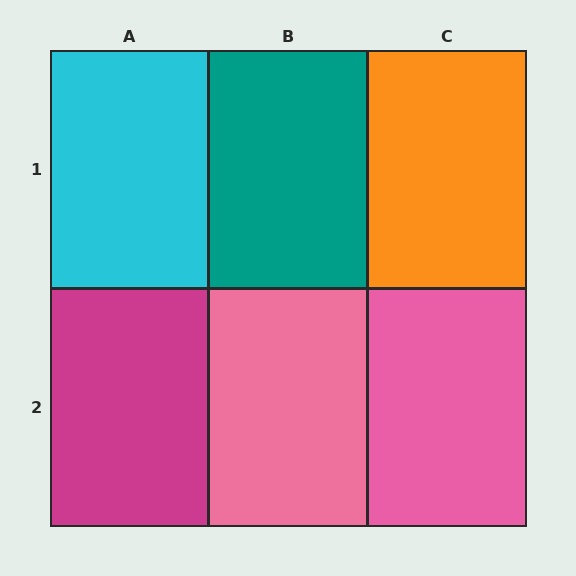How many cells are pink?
2 cells are pink.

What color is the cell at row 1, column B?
Teal.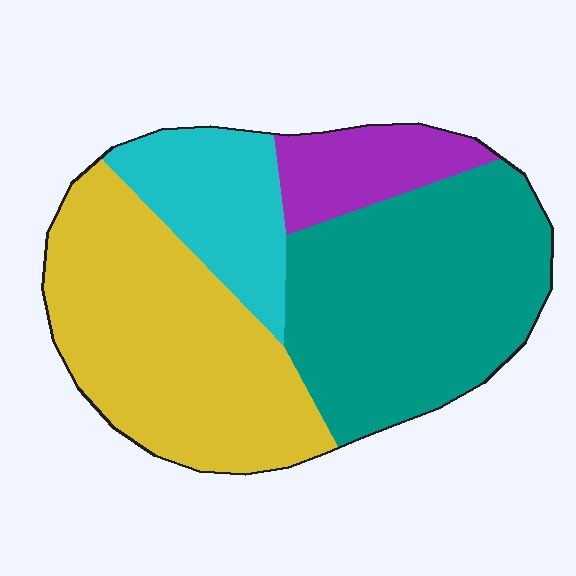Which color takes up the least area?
Purple, at roughly 10%.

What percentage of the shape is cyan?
Cyan covers about 15% of the shape.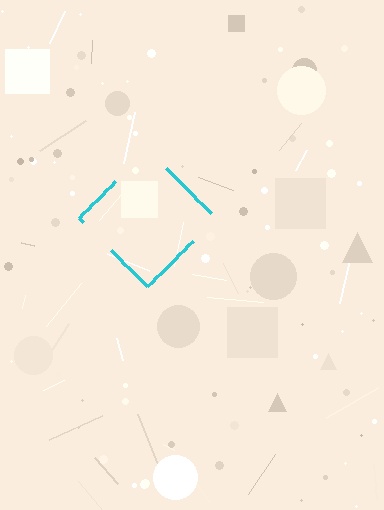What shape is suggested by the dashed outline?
The dashed outline suggests a diamond.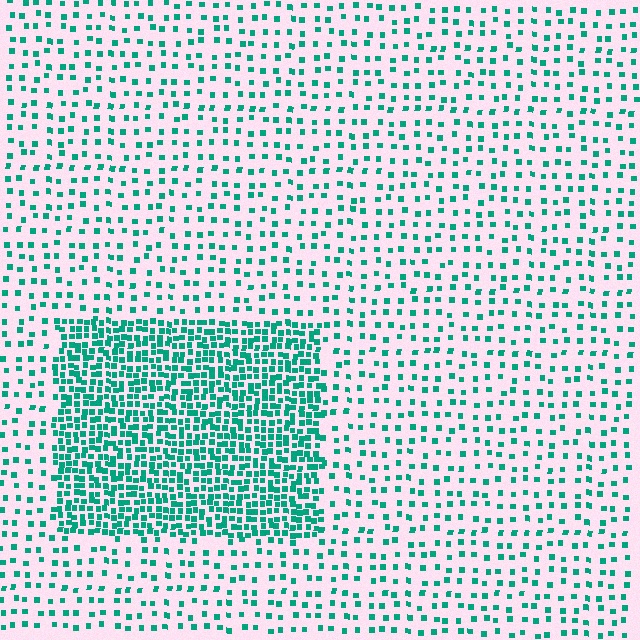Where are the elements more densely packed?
The elements are more densely packed inside the rectangle boundary.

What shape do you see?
I see a rectangle.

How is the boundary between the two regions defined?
The boundary is defined by a change in element density (approximately 2.9x ratio). All elements are the same color, size, and shape.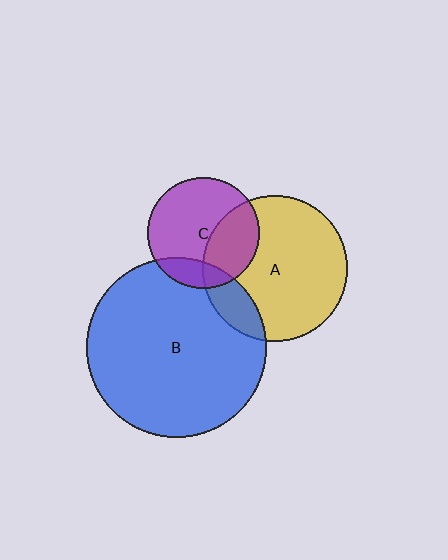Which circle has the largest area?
Circle B (blue).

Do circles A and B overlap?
Yes.